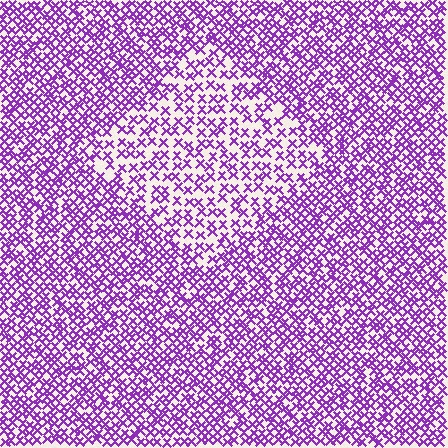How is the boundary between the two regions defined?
The boundary is defined by a change in element density (approximately 1.8x ratio). All elements are the same color, size, and shape.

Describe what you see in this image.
The image contains small purple elements arranged at two different densities. A diamond-shaped region is visible where the elements are less densely packed than the surrounding area.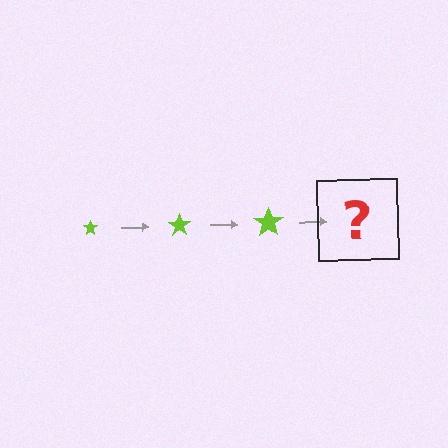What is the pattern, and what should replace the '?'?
The pattern is that the star gets progressively larger each step. The '?' should be a lime star, larger than the previous one.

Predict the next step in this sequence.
The next step is a lime star, larger than the previous one.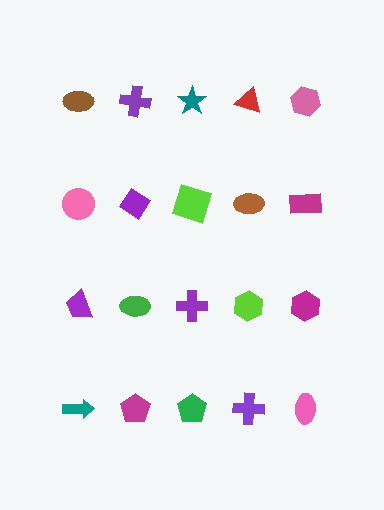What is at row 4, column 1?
A teal arrow.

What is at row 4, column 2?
A magenta pentagon.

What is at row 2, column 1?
A pink circle.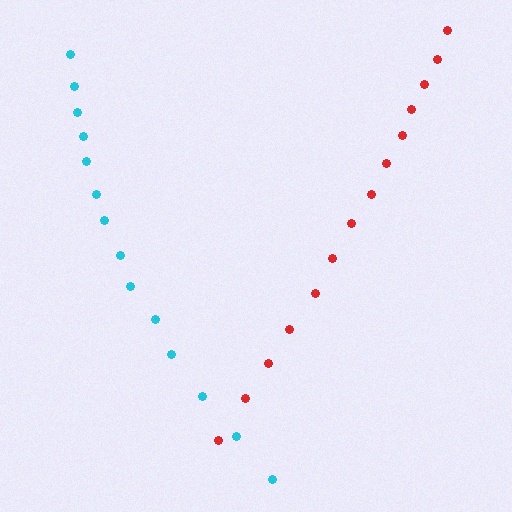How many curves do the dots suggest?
There are 2 distinct paths.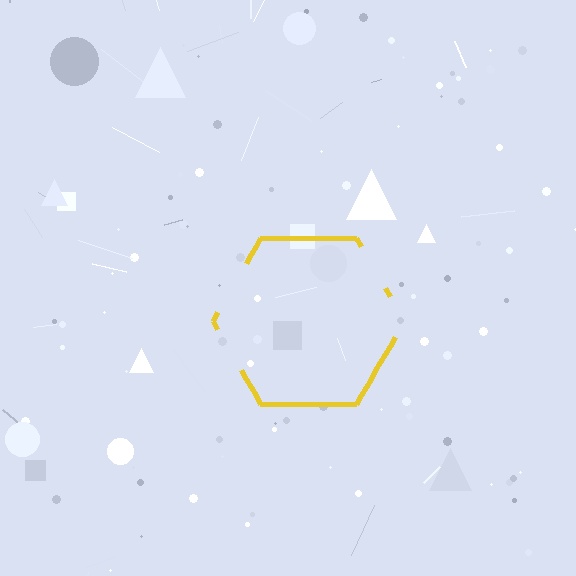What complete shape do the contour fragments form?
The contour fragments form a hexagon.